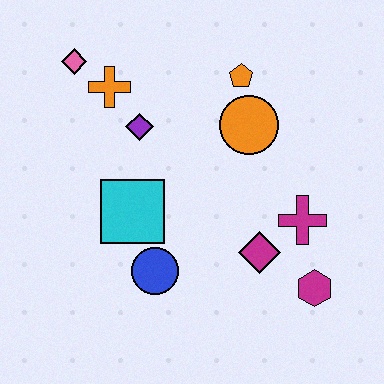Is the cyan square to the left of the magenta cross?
Yes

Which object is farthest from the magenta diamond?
The pink diamond is farthest from the magenta diamond.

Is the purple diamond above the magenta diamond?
Yes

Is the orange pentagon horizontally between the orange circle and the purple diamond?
Yes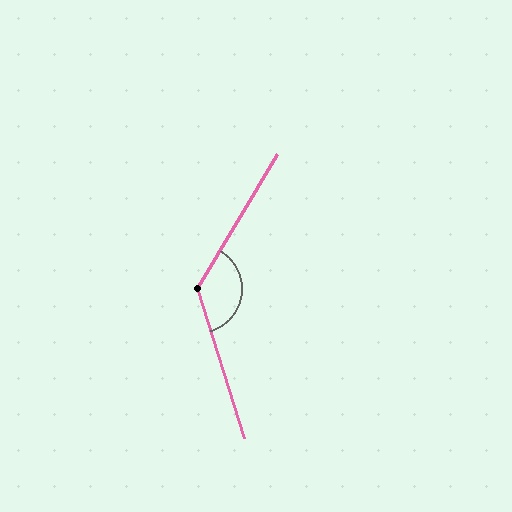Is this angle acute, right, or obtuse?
It is obtuse.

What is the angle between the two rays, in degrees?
Approximately 132 degrees.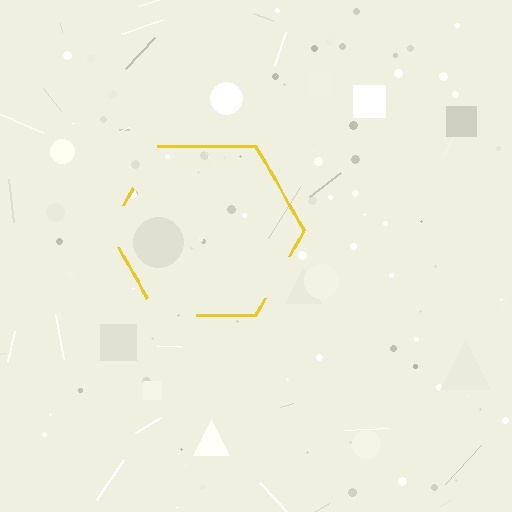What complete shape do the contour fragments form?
The contour fragments form a hexagon.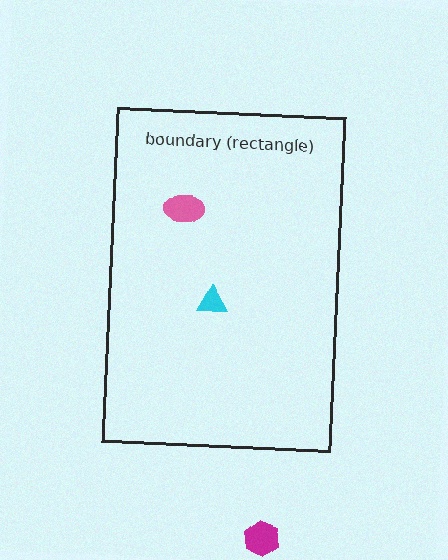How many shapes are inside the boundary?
2 inside, 1 outside.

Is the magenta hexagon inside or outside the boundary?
Outside.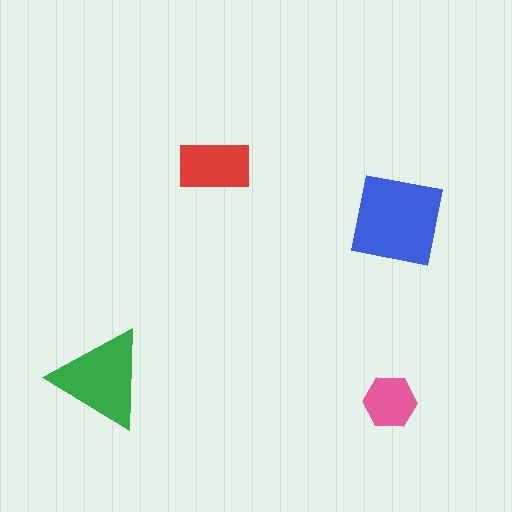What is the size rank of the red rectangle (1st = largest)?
3rd.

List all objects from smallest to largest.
The pink hexagon, the red rectangle, the green triangle, the blue square.